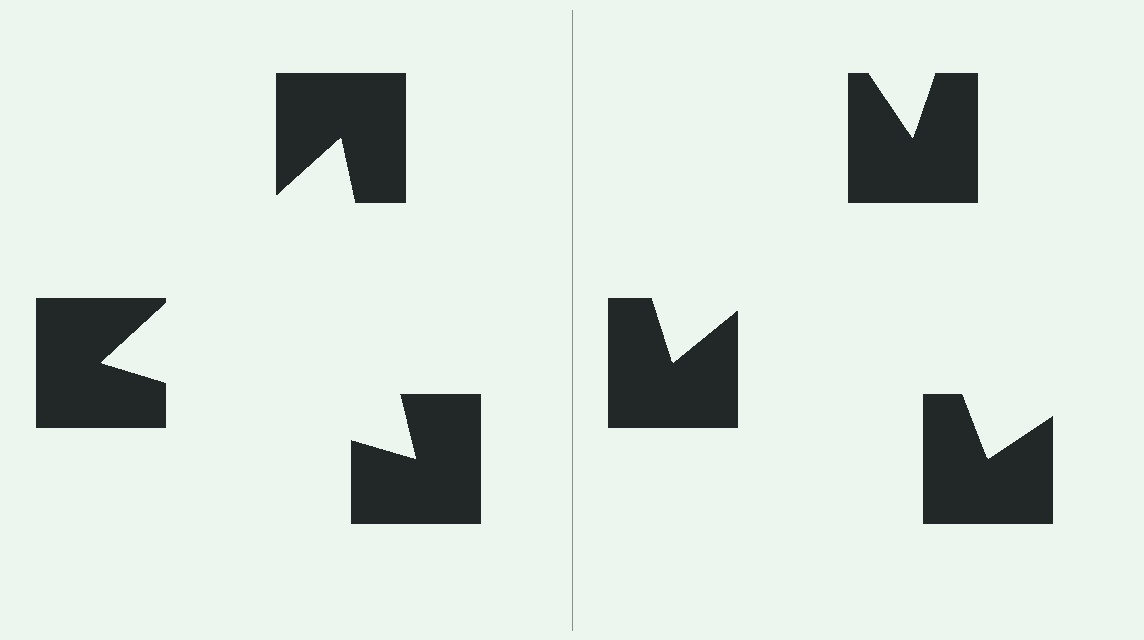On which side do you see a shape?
An illusory triangle appears on the left side. On the right side the wedge cuts are rotated, so no coherent shape forms.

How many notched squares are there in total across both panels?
6 — 3 on each side.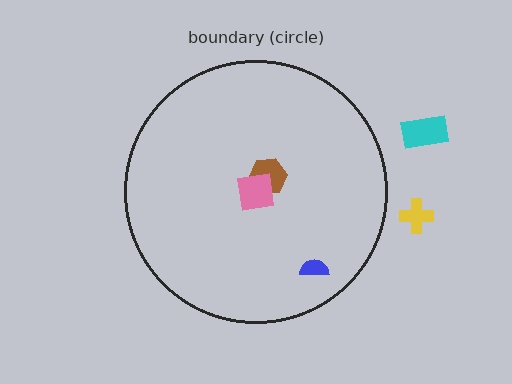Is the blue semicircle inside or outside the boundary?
Inside.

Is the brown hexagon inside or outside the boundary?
Inside.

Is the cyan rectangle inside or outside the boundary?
Outside.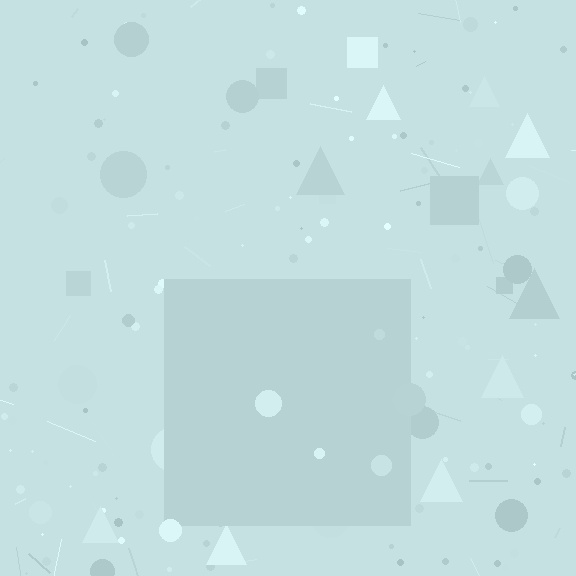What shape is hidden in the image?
A square is hidden in the image.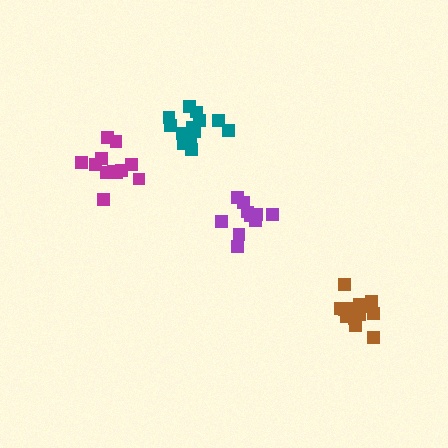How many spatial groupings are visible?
There are 4 spatial groupings.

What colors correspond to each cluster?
The clusters are colored: magenta, teal, brown, purple.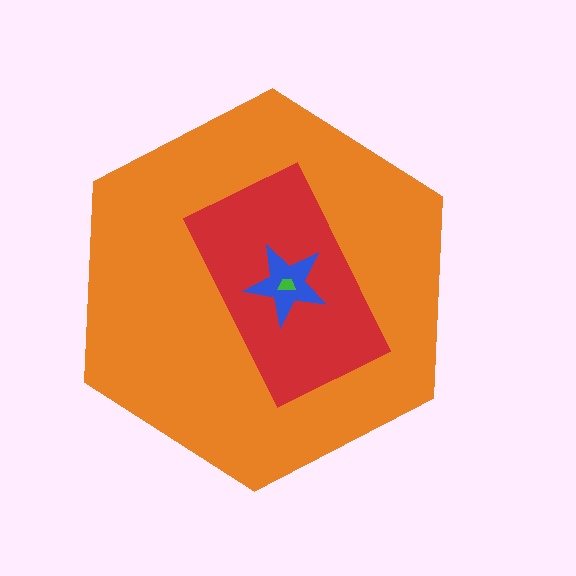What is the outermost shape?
The orange hexagon.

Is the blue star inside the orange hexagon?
Yes.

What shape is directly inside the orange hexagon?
The red rectangle.